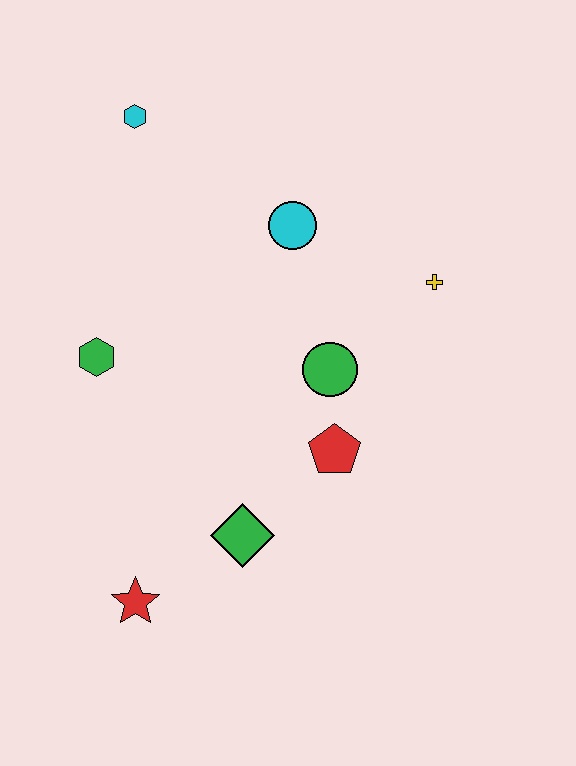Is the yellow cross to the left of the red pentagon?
No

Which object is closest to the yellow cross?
The green circle is closest to the yellow cross.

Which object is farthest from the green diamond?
The cyan hexagon is farthest from the green diamond.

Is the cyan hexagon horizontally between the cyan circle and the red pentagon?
No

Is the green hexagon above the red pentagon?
Yes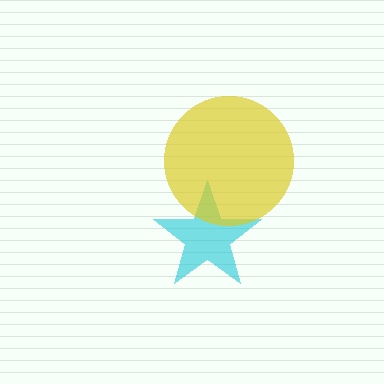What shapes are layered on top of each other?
The layered shapes are: a cyan star, a yellow circle.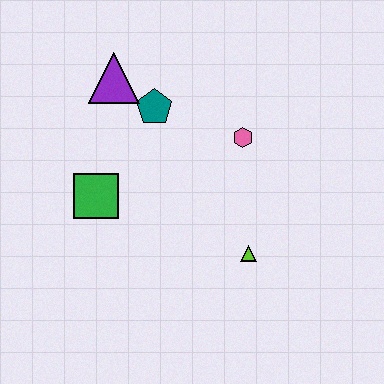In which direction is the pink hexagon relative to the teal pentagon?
The pink hexagon is to the right of the teal pentagon.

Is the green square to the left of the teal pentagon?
Yes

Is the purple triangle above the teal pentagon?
Yes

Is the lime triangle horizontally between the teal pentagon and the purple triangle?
No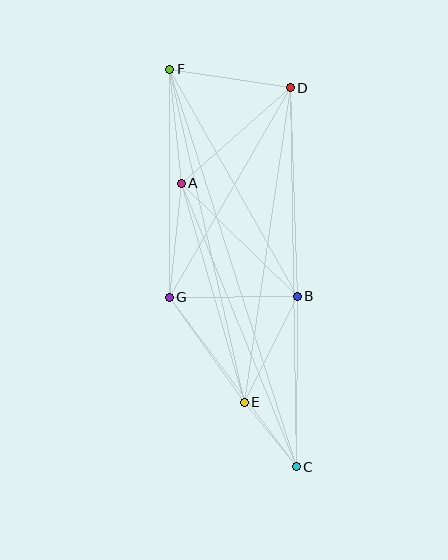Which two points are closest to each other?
Points C and E are closest to each other.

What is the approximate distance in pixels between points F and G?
The distance between F and G is approximately 228 pixels.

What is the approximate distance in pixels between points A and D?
The distance between A and D is approximately 145 pixels.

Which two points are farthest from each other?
Points C and F are farthest from each other.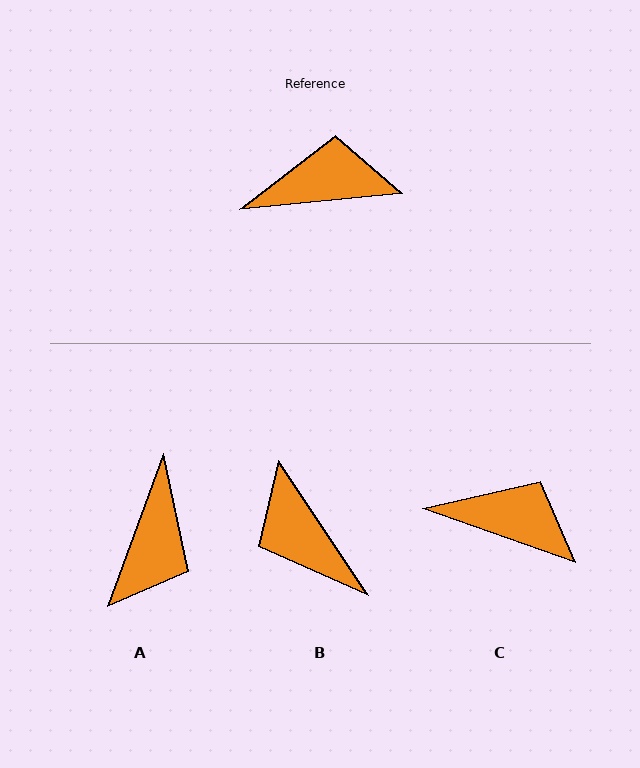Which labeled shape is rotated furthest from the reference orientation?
B, about 118 degrees away.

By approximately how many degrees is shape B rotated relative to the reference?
Approximately 118 degrees counter-clockwise.